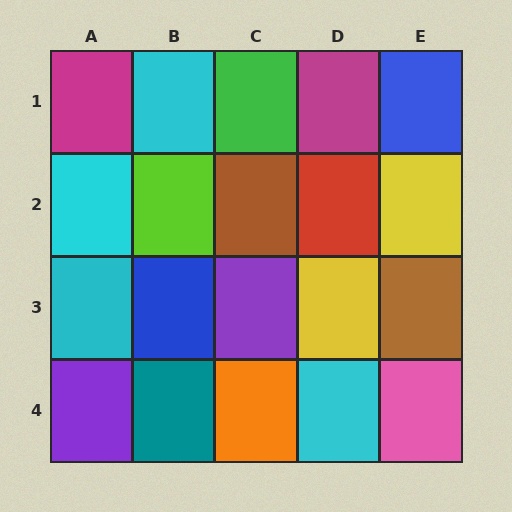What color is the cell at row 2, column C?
Brown.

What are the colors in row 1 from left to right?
Magenta, cyan, green, magenta, blue.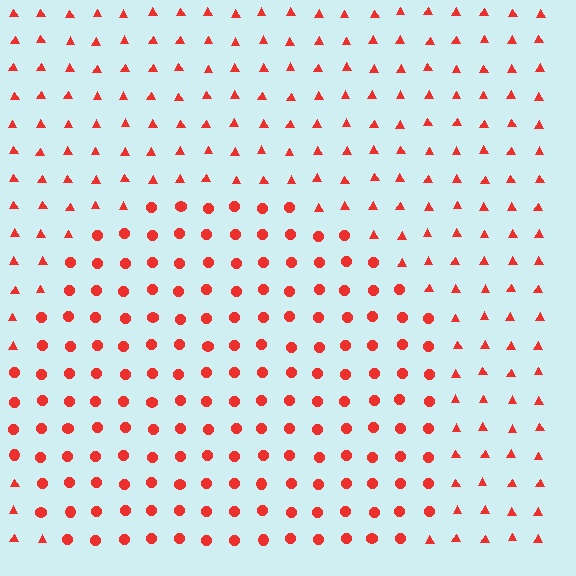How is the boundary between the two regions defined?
The boundary is defined by a change in element shape: circles inside vs. triangles outside. All elements share the same color and spacing.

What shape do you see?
I see a circle.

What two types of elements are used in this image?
The image uses circles inside the circle region and triangles outside it.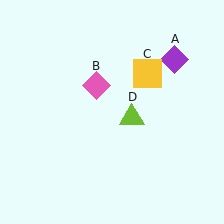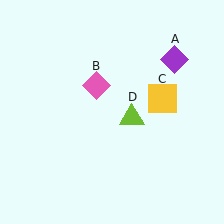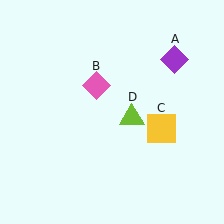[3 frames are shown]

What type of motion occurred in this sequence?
The yellow square (object C) rotated clockwise around the center of the scene.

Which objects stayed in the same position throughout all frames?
Purple diamond (object A) and pink diamond (object B) and lime triangle (object D) remained stationary.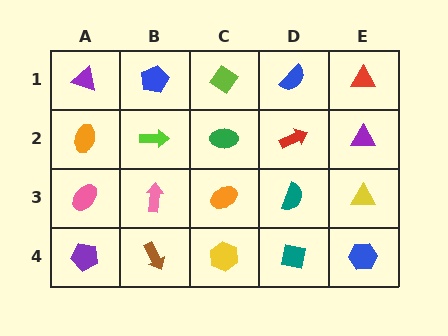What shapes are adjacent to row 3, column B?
A lime arrow (row 2, column B), a brown arrow (row 4, column B), a pink ellipse (row 3, column A), an orange ellipse (row 3, column C).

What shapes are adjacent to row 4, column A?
A pink ellipse (row 3, column A), a brown arrow (row 4, column B).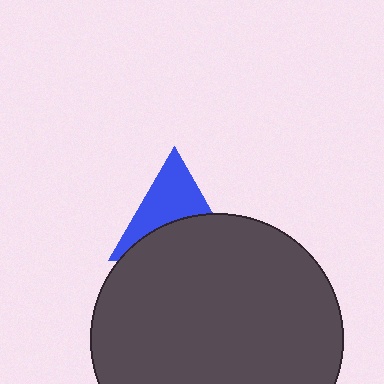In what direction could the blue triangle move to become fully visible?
The blue triangle could move up. That would shift it out from behind the dark gray circle entirely.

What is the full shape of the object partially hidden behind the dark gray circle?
The partially hidden object is a blue triangle.